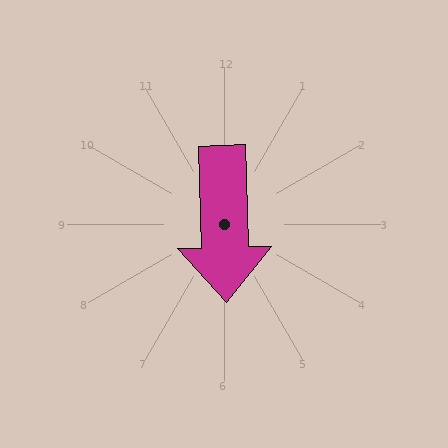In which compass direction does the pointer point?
South.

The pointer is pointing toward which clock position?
Roughly 6 o'clock.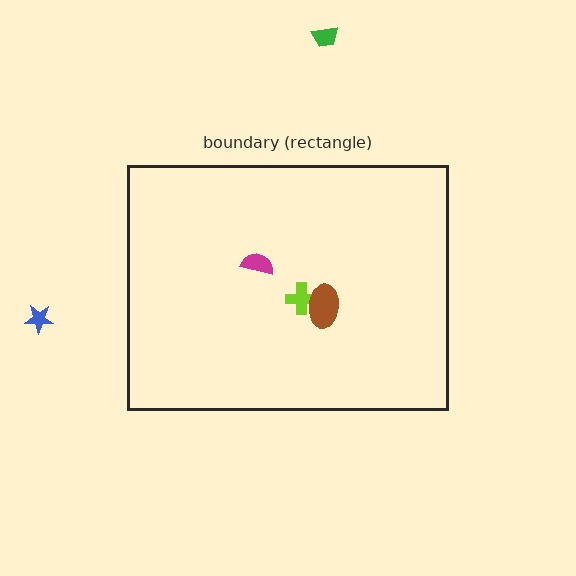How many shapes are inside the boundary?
3 inside, 2 outside.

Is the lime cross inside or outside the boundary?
Inside.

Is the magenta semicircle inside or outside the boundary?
Inside.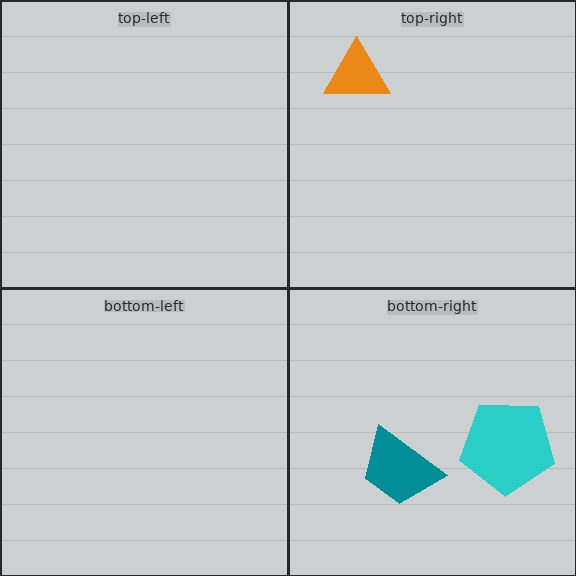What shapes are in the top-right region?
The orange triangle.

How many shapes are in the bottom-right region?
2.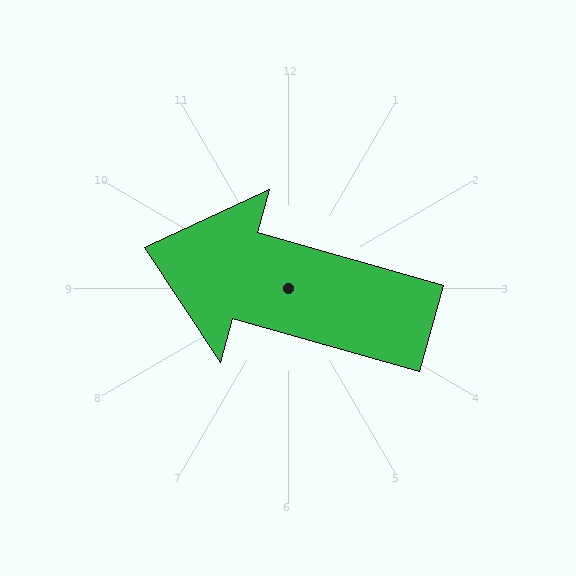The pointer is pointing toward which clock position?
Roughly 10 o'clock.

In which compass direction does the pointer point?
West.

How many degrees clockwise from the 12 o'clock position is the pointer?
Approximately 286 degrees.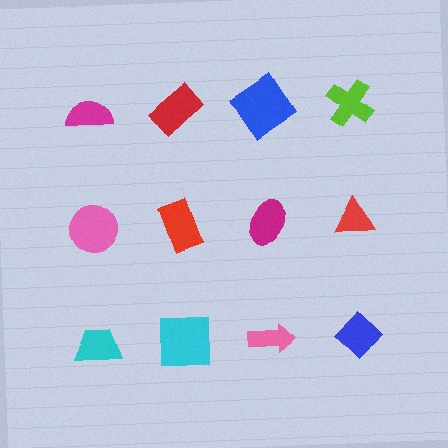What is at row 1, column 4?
A lime cross.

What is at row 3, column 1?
A cyan trapezoid.